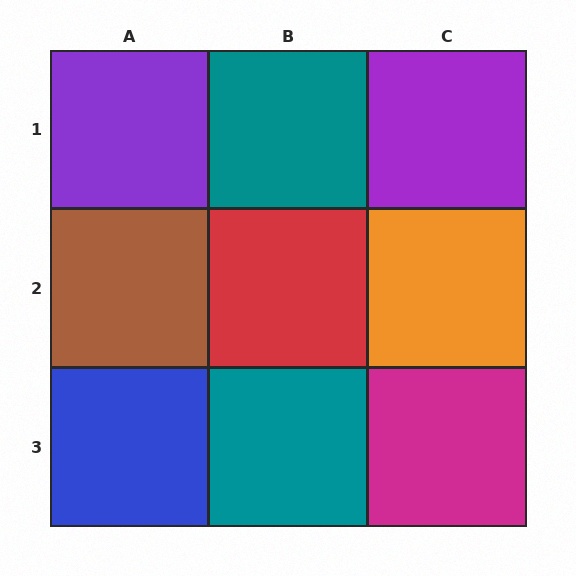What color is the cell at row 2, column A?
Brown.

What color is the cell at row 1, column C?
Purple.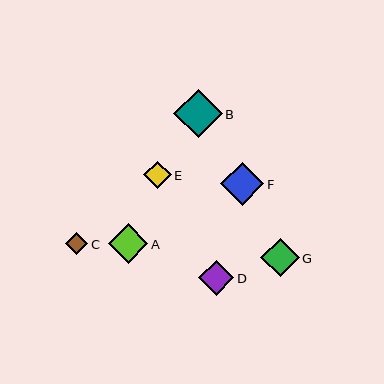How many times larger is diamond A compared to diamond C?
Diamond A is approximately 1.8 times the size of diamond C.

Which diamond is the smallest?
Diamond C is the smallest with a size of approximately 22 pixels.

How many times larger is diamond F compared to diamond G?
Diamond F is approximately 1.1 times the size of diamond G.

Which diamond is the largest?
Diamond B is the largest with a size of approximately 48 pixels.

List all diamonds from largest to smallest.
From largest to smallest: B, F, A, G, D, E, C.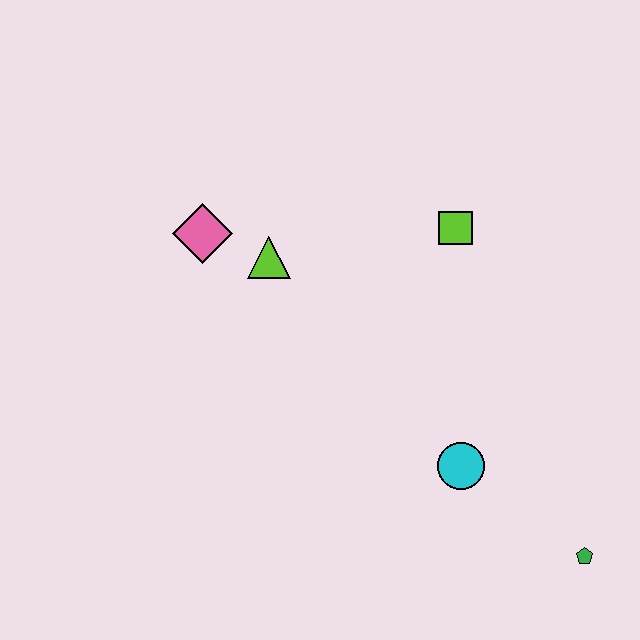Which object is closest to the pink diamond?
The lime triangle is closest to the pink diamond.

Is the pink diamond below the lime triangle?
No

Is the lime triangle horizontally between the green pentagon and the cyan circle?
No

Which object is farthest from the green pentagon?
The pink diamond is farthest from the green pentagon.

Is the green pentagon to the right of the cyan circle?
Yes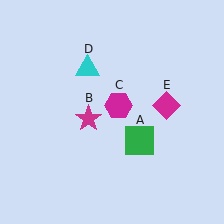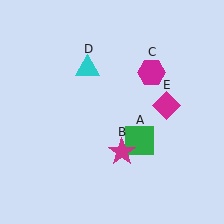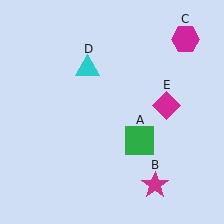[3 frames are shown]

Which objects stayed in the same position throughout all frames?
Green square (object A) and cyan triangle (object D) and magenta diamond (object E) remained stationary.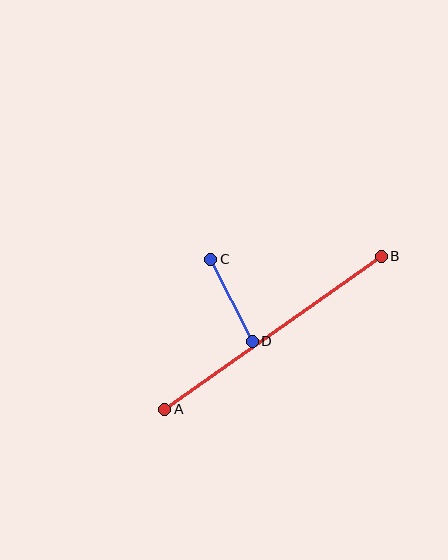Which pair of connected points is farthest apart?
Points A and B are farthest apart.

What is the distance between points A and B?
The distance is approximately 265 pixels.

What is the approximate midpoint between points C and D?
The midpoint is at approximately (232, 300) pixels.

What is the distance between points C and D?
The distance is approximately 92 pixels.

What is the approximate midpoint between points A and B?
The midpoint is at approximately (273, 333) pixels.